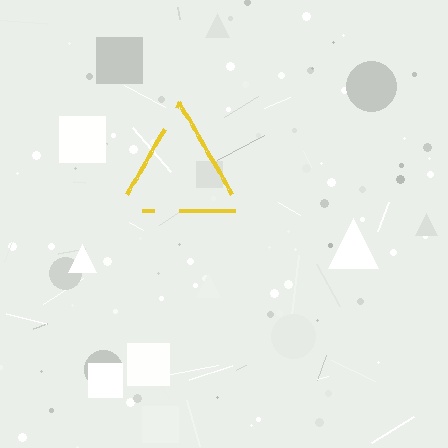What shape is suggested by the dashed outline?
The dashed outline suggests a triangle.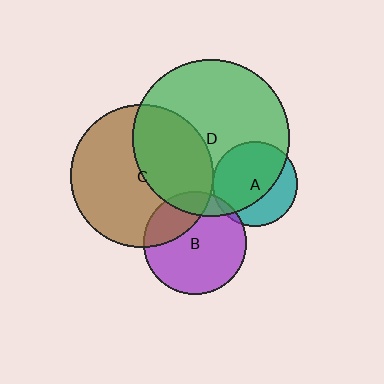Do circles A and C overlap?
Yes.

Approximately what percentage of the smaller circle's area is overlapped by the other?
Approximately 5%.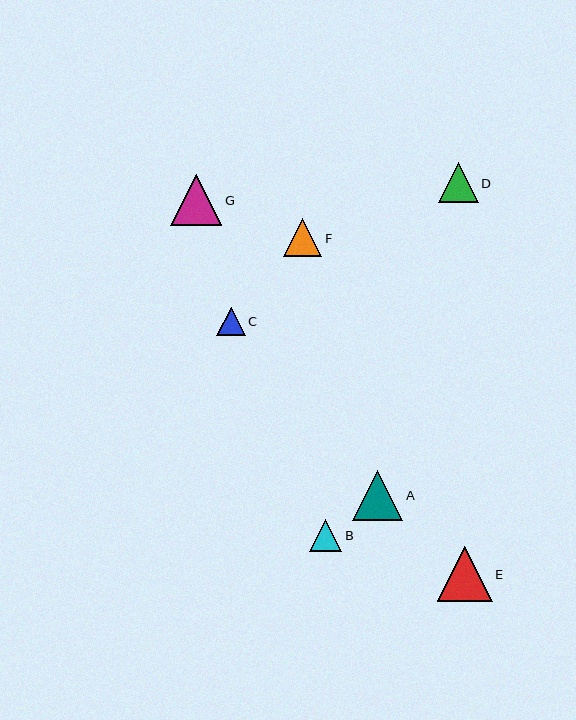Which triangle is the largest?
Triangle E is the largest with a size of approximately 55 pixels.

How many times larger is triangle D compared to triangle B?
Triangle D is approximately 1.2 times the size of triangle B.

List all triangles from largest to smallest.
From largest to smallest: E, G, A, D, F, B, C.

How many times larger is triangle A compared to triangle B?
Triangle A is approximately 1.6 times the size of triangle B.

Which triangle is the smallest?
Triangle C is the smallest with a size of approximately 28 pixels.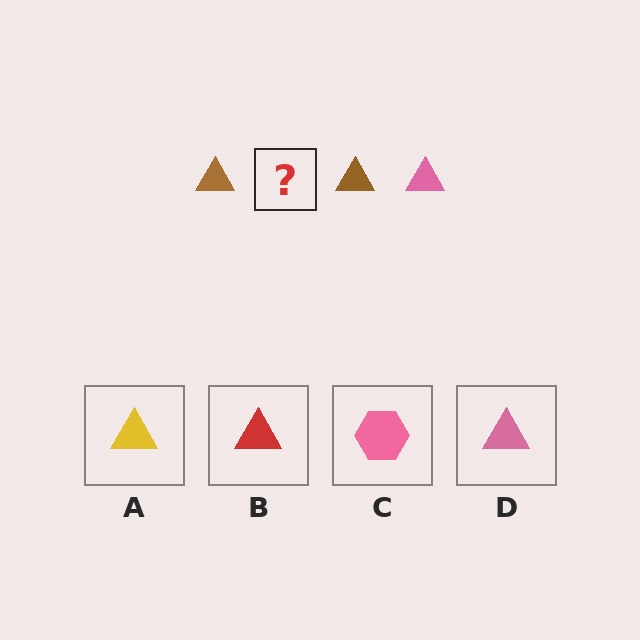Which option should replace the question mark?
Option D.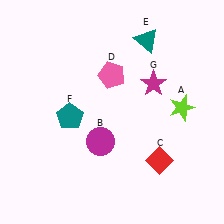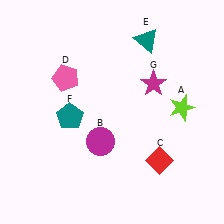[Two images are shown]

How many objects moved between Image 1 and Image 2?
1 object moved between the two images.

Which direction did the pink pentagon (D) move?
The pink pentagon (D) moved left.